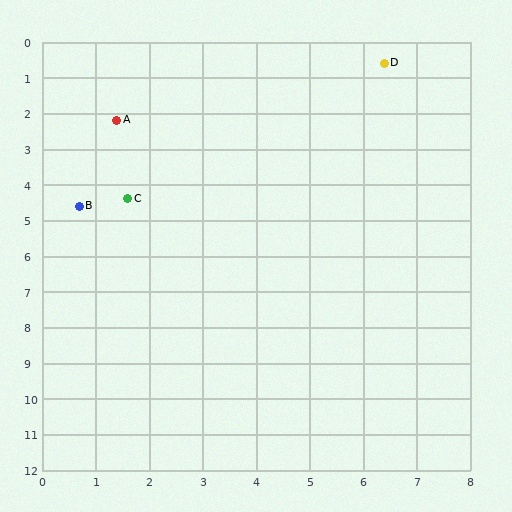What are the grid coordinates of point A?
Point A is at approximately (1.4, 2.2).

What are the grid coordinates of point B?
Point B is at approximately (0.7, 4.6).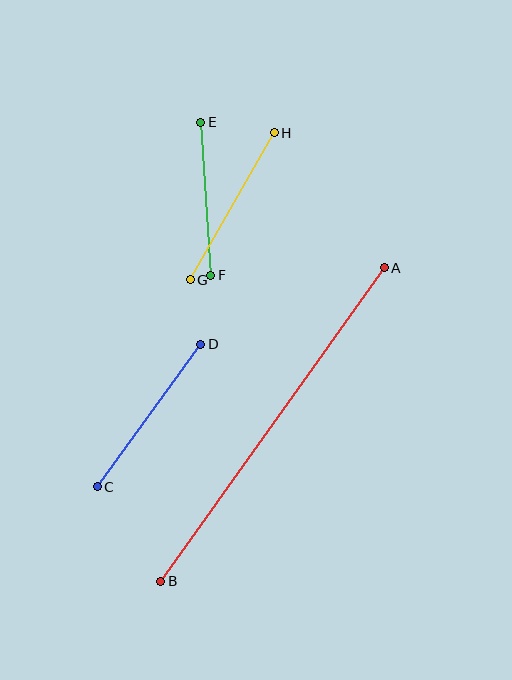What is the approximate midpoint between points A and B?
The midpoint is at approximately (272, 425) pixels.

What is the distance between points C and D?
The distance is approximately 176 pixels.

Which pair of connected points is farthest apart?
Points A and B are farthest apart.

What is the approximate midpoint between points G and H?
The midpoint is at approximately (232, 206) pixels.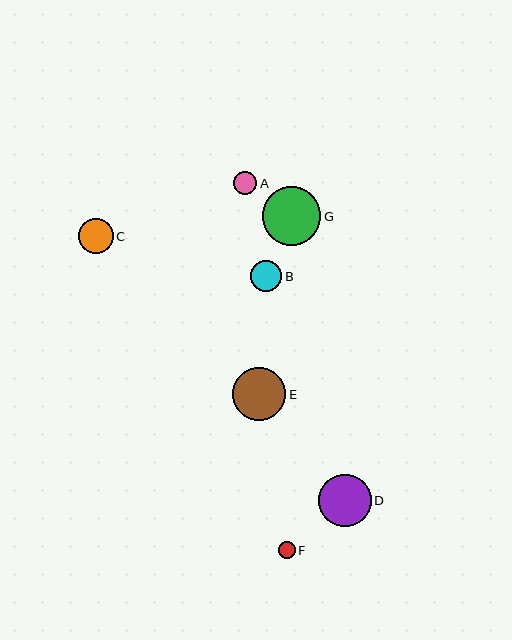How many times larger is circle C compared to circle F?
Circle C is approximately 2.1 times the size of circle F.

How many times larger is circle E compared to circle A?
Circle E is approximately 2.3 times the size of circle A.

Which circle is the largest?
Circle G is the largest with a size of approximately 58 pixels.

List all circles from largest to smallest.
From largest to smallest: G, E, D, C, B, A, F.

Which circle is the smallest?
Circle F is the smallest with a size of approximately 17 pixels.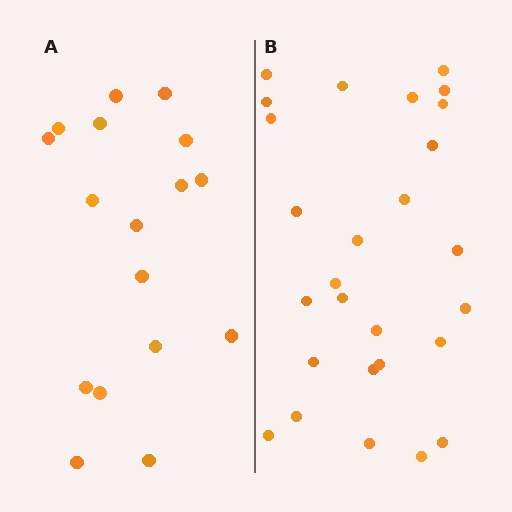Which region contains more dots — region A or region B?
Region B (the right region) has more dots.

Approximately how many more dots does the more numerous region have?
Region B has roughly 10 or so more dots than region A.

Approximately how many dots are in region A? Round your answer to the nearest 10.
About 20 dots. (The exact count is 17, which rounds to 20.)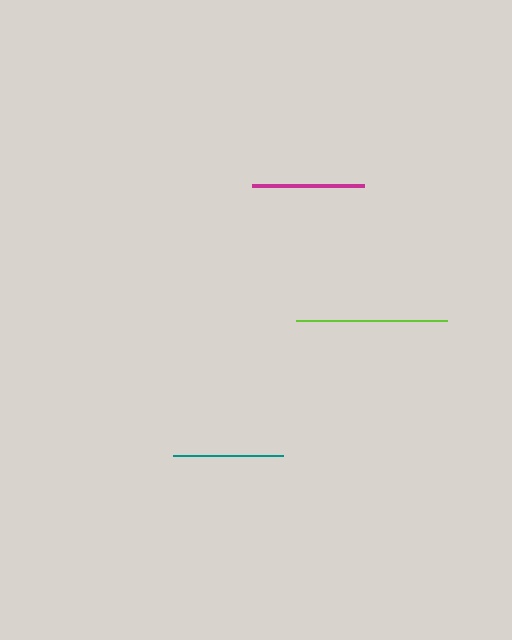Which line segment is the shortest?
The teal line is the shortest at approximately 110 pixels.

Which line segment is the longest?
The lime line is the longest at approximately 150 pixels.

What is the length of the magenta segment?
The magenta segment is approximately 112 pixels long.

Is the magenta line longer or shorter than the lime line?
The lime line is longer than the magenta line.